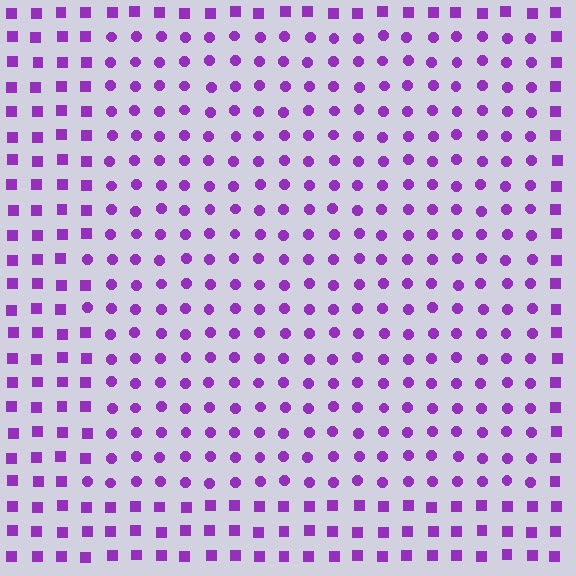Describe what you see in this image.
The image is filled with small purple elements arranged in a uniform grid. A rectangle-shaped region contains circles, while the surrounding area contains squares. The boundary is defined purely by the change in element shape.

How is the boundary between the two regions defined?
The boundary is defined by a change in element shape: circles inside vs. squares outside. All elements share the same color and spacing.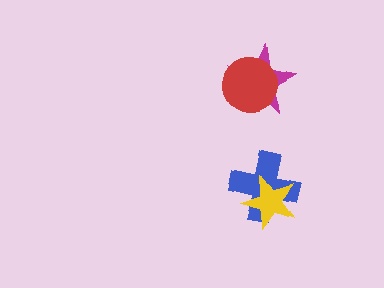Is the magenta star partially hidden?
Yes, it is partially covered by another shape.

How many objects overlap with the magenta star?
1 object overlaps with the magenta star.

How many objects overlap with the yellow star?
1 object overlaps with the yellow star.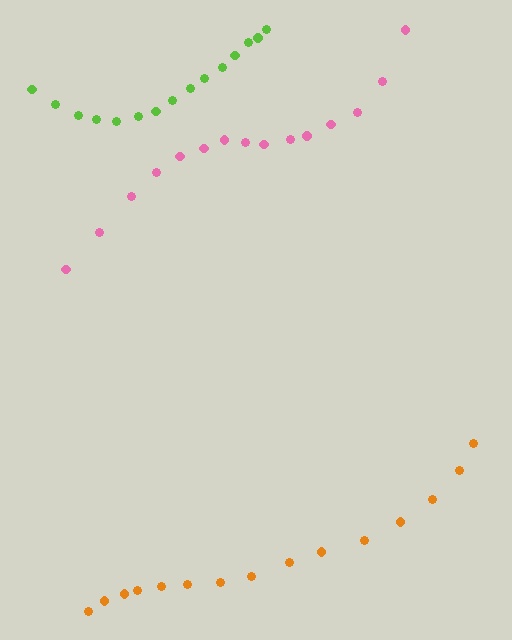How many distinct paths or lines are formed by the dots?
There are 3 distinct paths.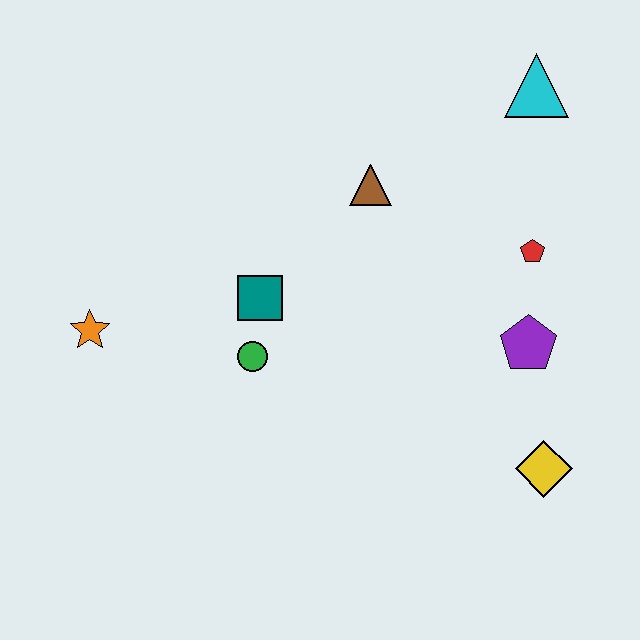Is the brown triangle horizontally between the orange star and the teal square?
No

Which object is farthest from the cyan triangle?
The orange star is farthest from the cyan triangle.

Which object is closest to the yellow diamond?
The purple pentagon is closest to the yellow diamond.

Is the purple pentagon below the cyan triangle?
Yes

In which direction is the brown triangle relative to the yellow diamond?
The brown triangle is above the yellow diamond.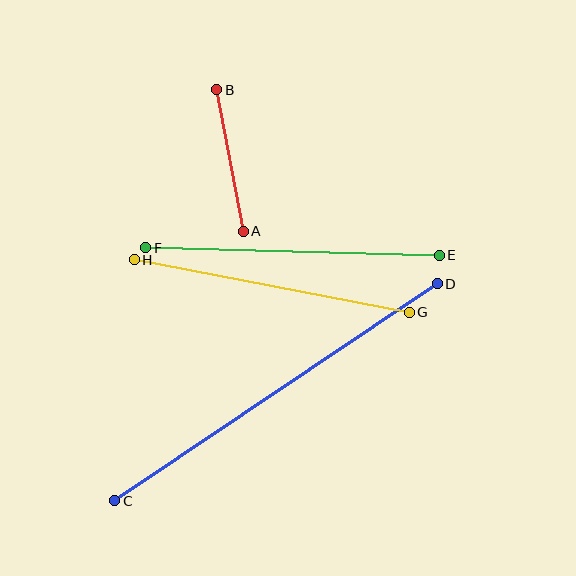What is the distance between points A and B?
The distance is approximately 144 pixels.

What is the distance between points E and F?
The distance is approximately 294 pixels.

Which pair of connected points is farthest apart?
Points C and D are farthest apart.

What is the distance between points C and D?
The distance is approximately 389 pixels.